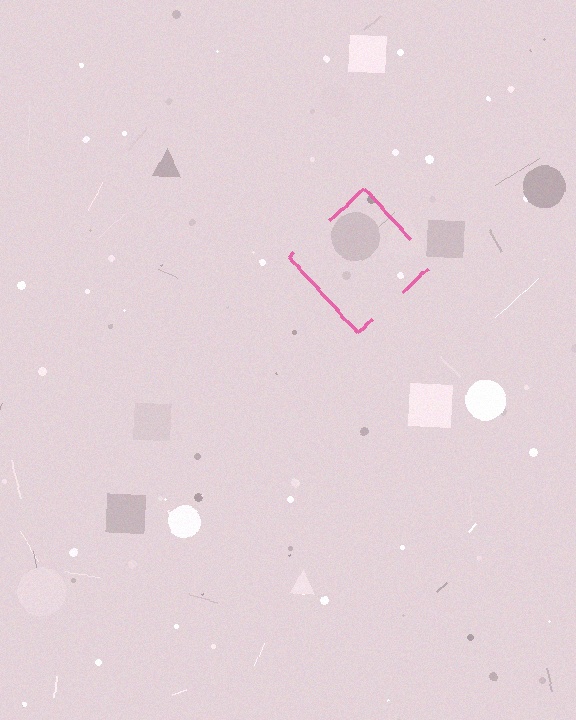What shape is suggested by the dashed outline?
The dashed outline suggests a diamond.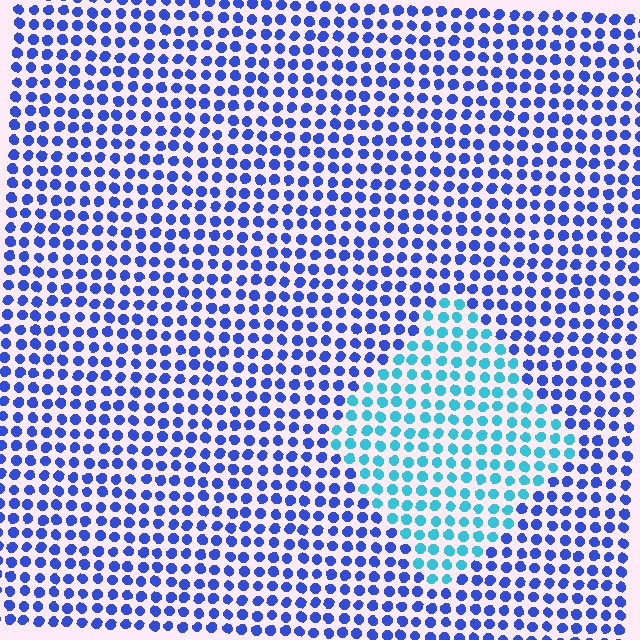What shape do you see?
I see a diamond.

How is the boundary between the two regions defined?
The boundary is defined purely by a slight shift in hue (about 43 degrees). Spacing, size, and orientation are identical on both sides.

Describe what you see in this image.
The image is filled with small blue elements in a uniform arrangement. A diamond-shaped region is visible where the elements are tinted to a slightly different hue, forming a subtle color boundary.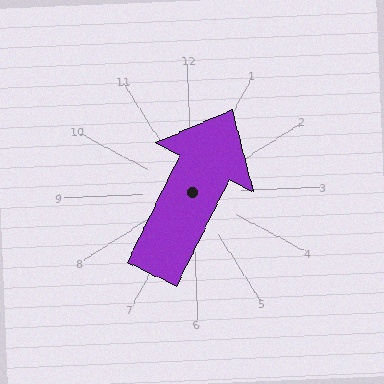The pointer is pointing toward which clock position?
Roughly 1 o'clock.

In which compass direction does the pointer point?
Northeast.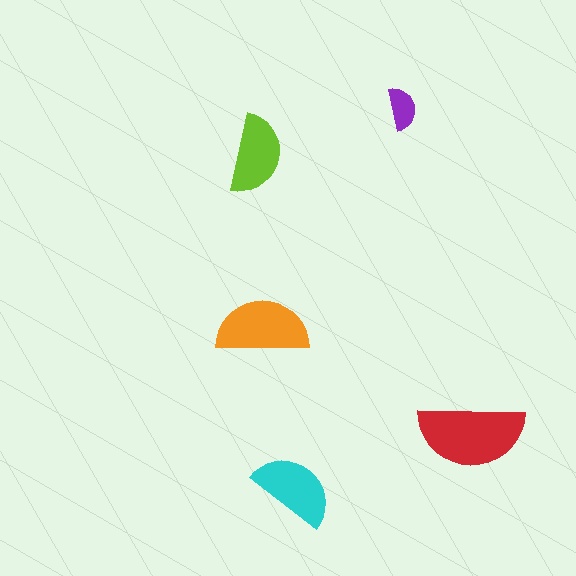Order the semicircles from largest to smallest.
the red one, the orange one, the cyan one, the lime one, the purple one.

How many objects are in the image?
There are 5 objects in the image.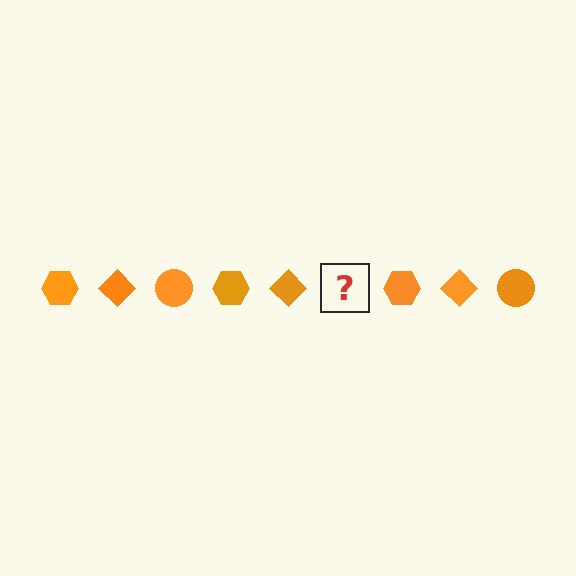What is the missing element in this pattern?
The missing element is an orange circle.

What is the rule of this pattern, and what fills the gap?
The rule is that the pattern cycles through hexagon, diamond, circle shapes in orange. The gap should be filled with an orange circle.